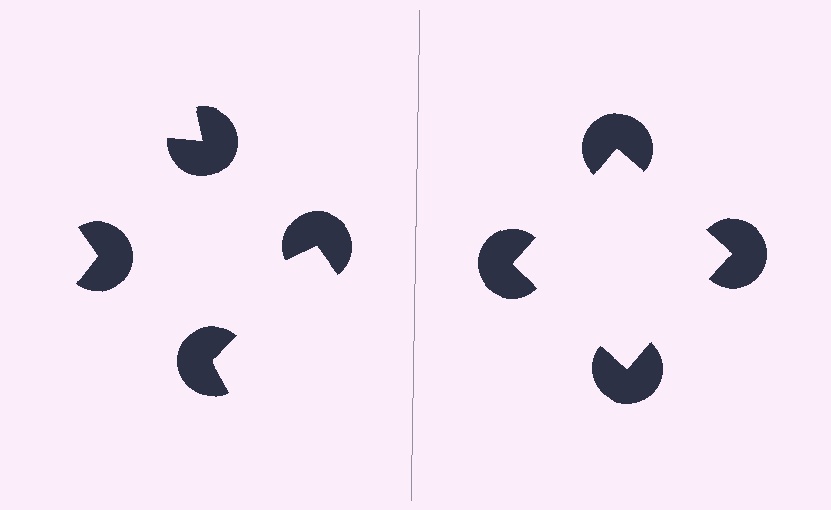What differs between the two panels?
The pac-man discs are positioned identically on both sides; only the wedge orientations differ. On the right they align to a square; on the left they are misaligned.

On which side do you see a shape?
An illusory square appears on the right side. On the left side the wedge cuts are rotated, so no coherent shape forms.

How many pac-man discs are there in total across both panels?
8 — 4 on each side.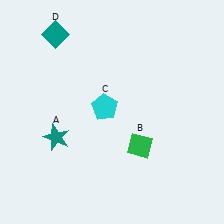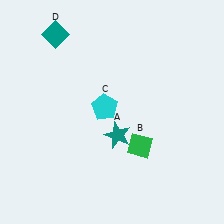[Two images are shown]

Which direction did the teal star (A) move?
The teal star (A) moved right.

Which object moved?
The teal star (A) moved right.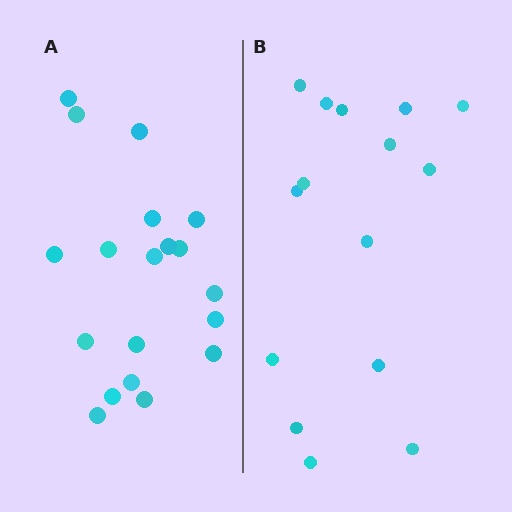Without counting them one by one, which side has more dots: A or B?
Region A (the left region) has more dots.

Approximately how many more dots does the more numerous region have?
Region A has about 4 more dots than region B.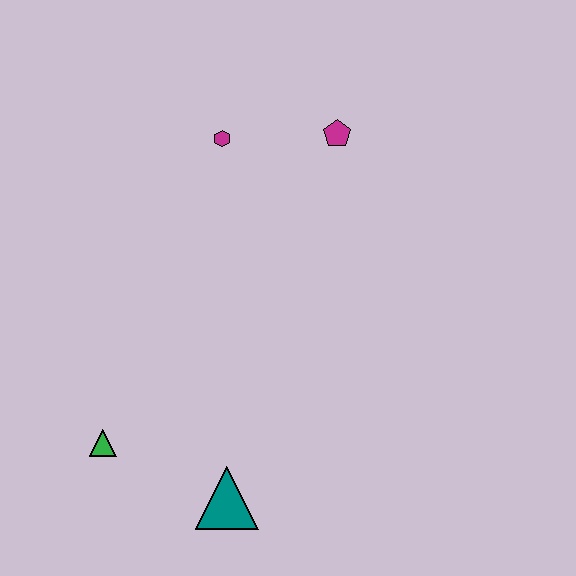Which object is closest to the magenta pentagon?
The magenta hexagon is closest to the magenta pentagon.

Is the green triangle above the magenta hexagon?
No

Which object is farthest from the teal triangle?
The magenta pentagon is farthest from the teal triangle.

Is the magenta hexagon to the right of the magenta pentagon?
No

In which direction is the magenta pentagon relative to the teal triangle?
The magenta pentagon is above the teal triangle.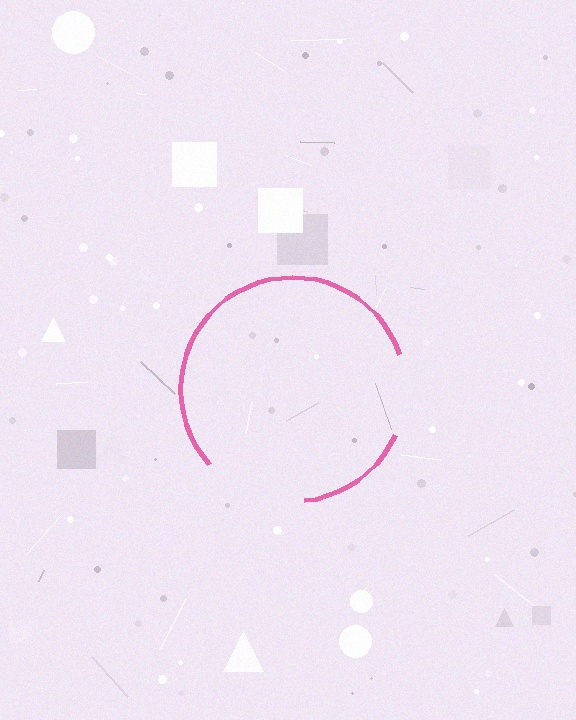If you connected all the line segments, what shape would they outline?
They would outline a circle.